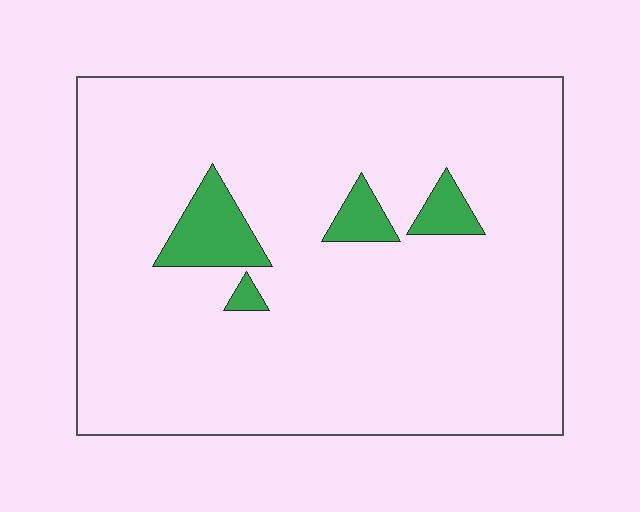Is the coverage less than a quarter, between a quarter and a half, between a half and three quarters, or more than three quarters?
Less than a quarter.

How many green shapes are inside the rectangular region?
4.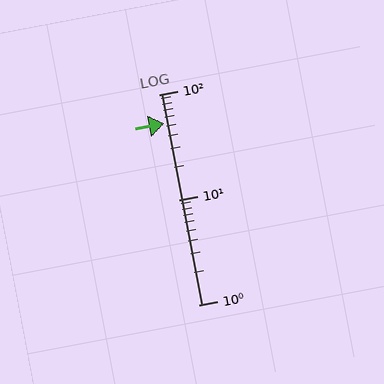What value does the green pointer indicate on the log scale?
The pointer indicates approximately 53.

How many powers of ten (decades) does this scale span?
The scale spans 2 decades, from 1 to 100.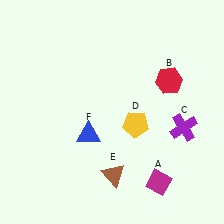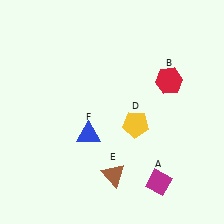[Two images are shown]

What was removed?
The purple cross (C) was removed in Image 2.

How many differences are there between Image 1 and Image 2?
There is 1 difference between the two images.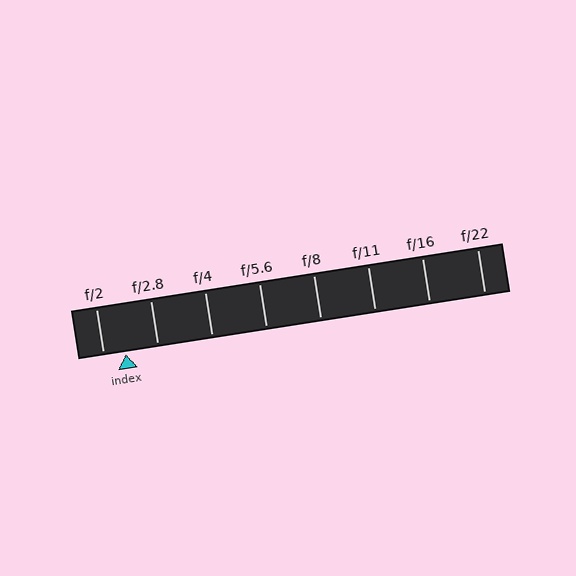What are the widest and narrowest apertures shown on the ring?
The widest aperture shown is f/2 and the narrowest is f/22.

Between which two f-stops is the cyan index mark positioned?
The index mark is between f/2 and f/2.8.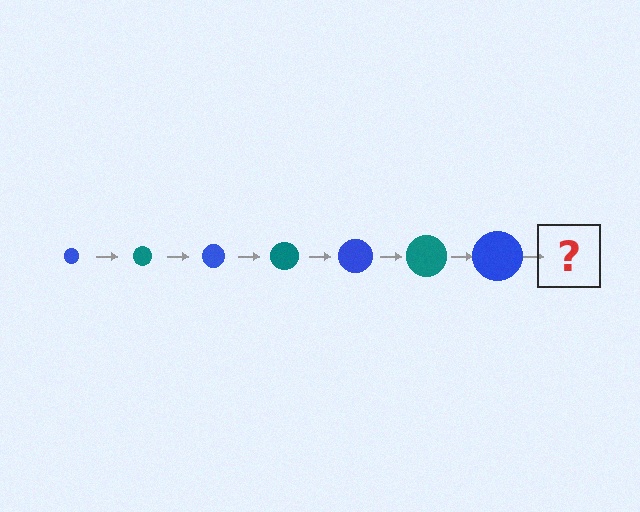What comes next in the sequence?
The next element should be a teal circle, larger than the previous one.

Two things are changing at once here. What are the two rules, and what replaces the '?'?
The two rules are that the circle grows larger each step and the color cycles through blue and teal. The '?' should be a teal circle, larger than the previous one.